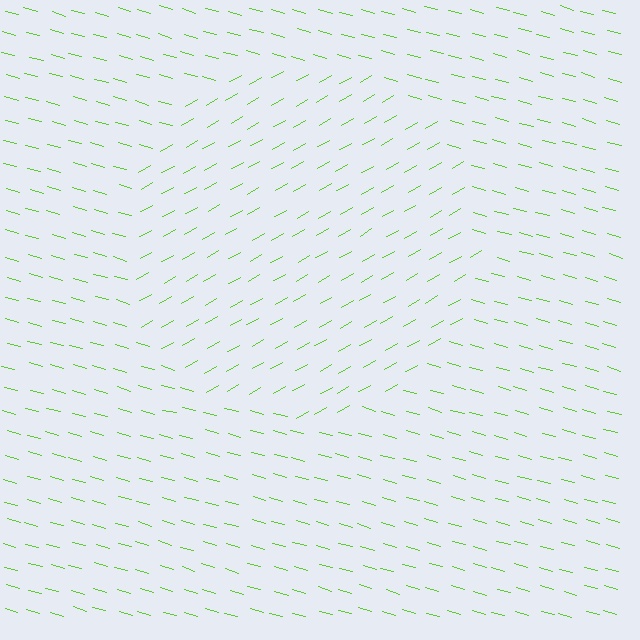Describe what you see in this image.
The image is filled with small lime line segments. A circle region in the image has lines oriented differently from the surrounding lines, creating a visible texture boundary.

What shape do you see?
I see a circle.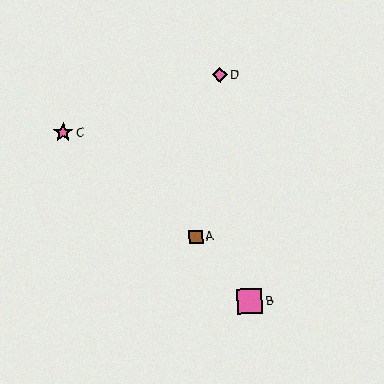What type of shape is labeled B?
Shape B is a pink square.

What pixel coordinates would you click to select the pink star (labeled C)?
Click at (63, 133) to select the pink star C.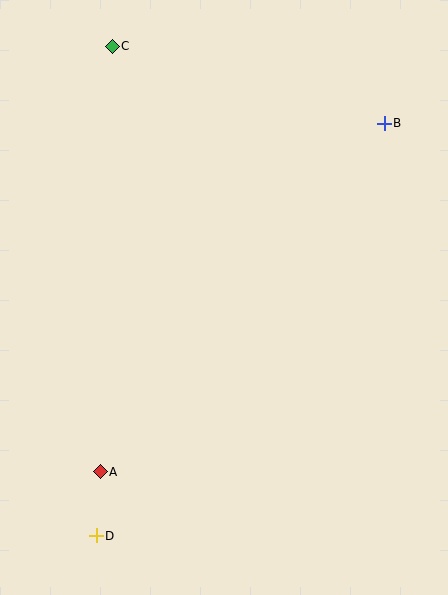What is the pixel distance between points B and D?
The distance between B and D is 503 pixels.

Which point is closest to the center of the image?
Point A at (100, 472) is closest to the center.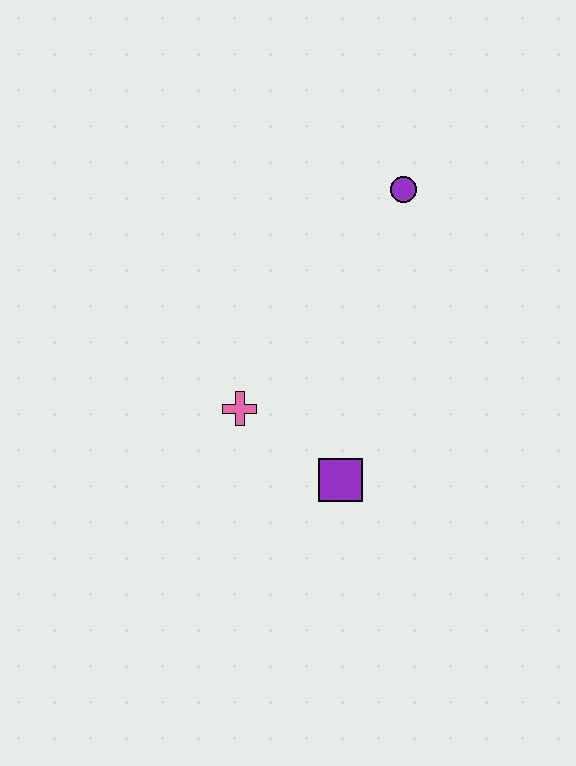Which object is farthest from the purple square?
The purple circle is farthest from the purple square.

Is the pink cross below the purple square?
No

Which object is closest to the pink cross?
The purple square is closest to the pink cross.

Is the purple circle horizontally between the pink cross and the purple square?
No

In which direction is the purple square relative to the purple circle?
The purple square is below the purple circle.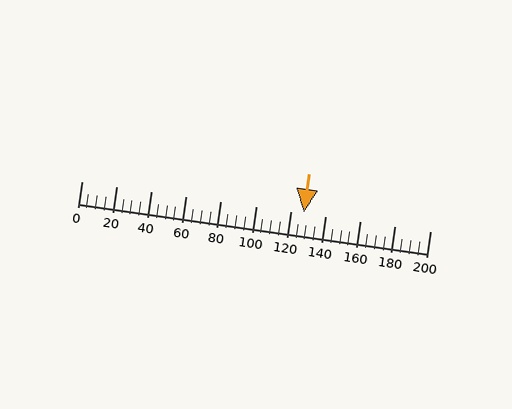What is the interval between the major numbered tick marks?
The major tick marks are spaced 20 units apart.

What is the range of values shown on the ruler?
The ruler shows values from 0 to 200.